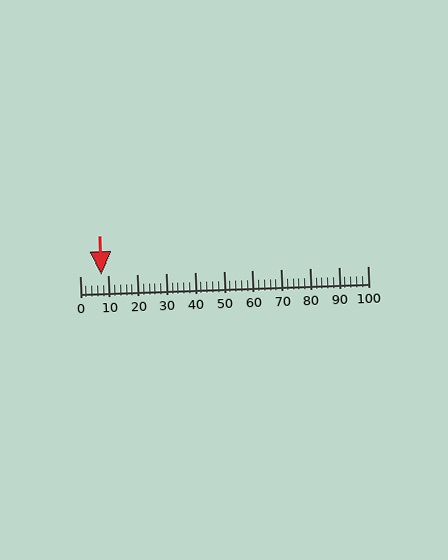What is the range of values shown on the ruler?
The ruler shows values from 0 to 100.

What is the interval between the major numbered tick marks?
The major tick marks are spaced 10 units apart.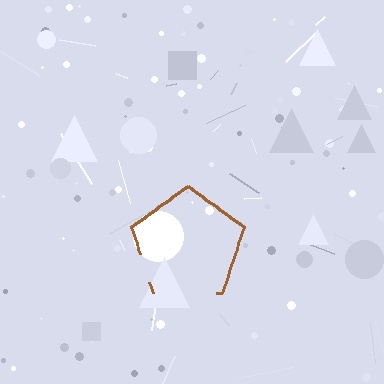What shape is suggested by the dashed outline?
The dashed outline suggests a pentagon.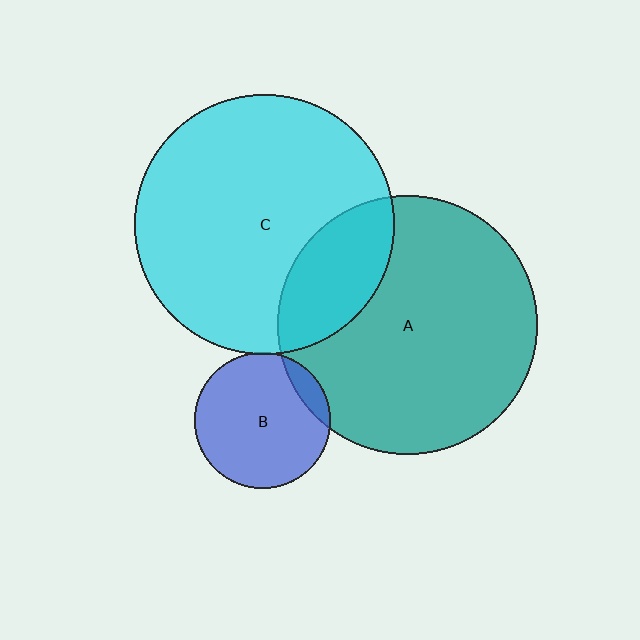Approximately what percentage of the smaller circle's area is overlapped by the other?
Approximately 5%.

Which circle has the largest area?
Circle C (cyan).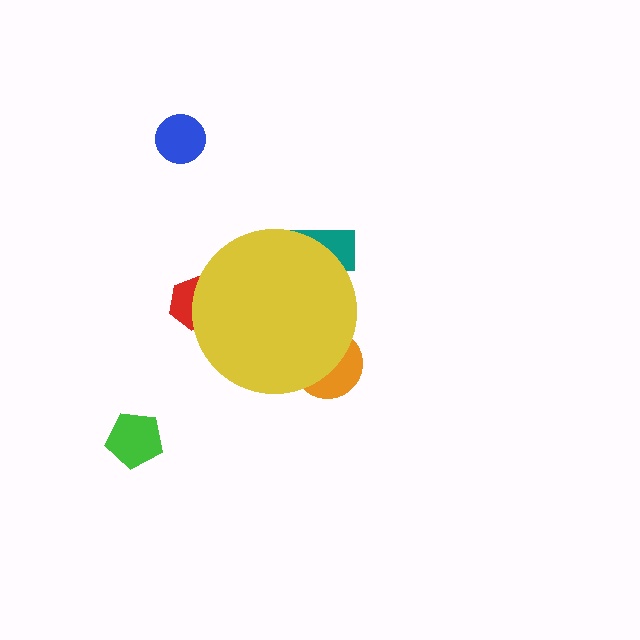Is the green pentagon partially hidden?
No, the green pentagon is fully visible.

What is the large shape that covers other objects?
A yellow circle.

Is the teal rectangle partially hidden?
Yes, the teal rectangle is partially hidden behind the yellow circle.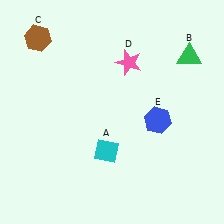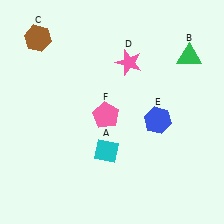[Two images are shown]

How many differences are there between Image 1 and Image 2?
There is 1 difference between the two images.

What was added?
A pink pentagon (F) was added in Image 2.